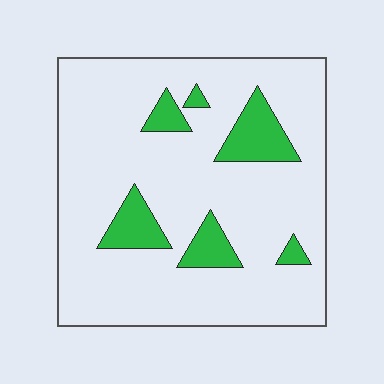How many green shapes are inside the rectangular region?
6.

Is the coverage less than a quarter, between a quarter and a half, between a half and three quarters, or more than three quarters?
Less than a quarter.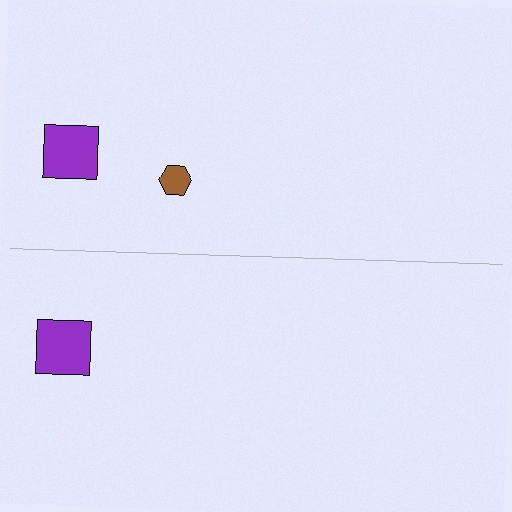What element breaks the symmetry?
A brown hexagon is missing from the bottom side.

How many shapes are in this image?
There are 3 shapes in this image.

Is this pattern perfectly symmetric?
No, the pattern is not perfectly symmetric. A brown hexagon is missing from the bottom side.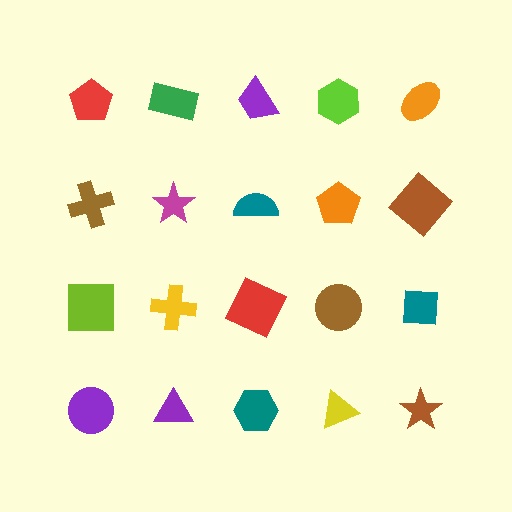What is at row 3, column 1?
A lime square.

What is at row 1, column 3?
A purple trapezoid.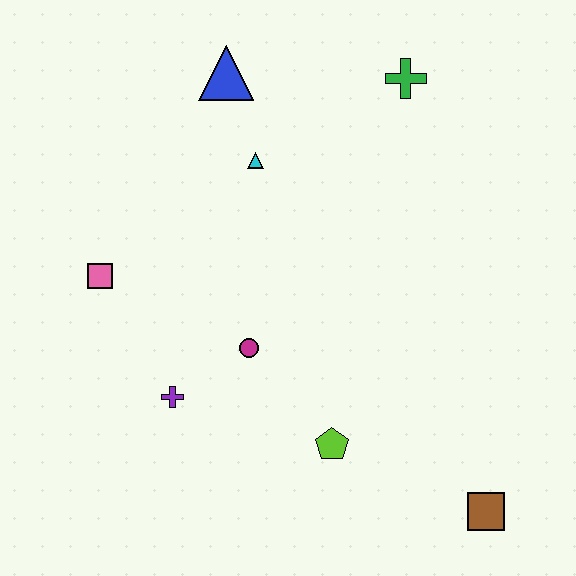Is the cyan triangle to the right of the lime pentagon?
No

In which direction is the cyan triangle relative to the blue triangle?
The cyan triangle is below the blue triangle.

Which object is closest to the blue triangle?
The cyan triangle is closest to the blue triangle.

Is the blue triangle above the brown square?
Yes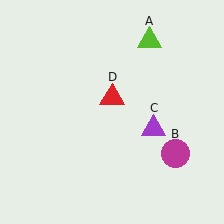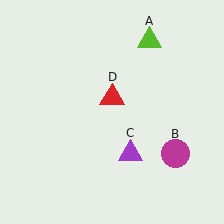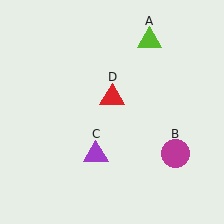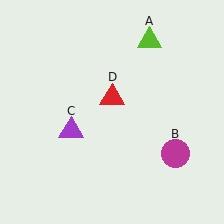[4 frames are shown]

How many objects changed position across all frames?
1 object changed position: purple triangle (object C).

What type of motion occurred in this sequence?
The purple triangle (object C) rotated clockwise around the center of the scene.